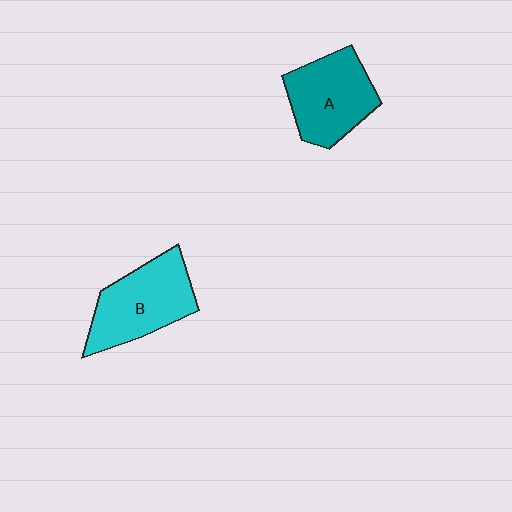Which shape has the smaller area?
Shape A (teal).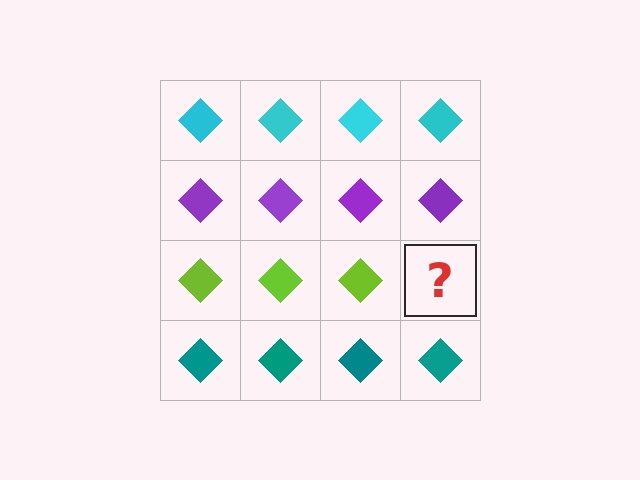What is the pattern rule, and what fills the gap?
The rule is that each row has a consistent color. The gap should be filled with a lime diamond.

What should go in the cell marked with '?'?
The missing cell should contain a lime diamond.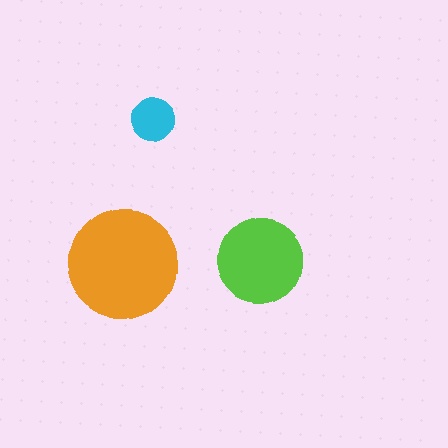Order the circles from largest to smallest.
the orange one, the lime one, the cyan one.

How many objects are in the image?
There are 3 objects in the image.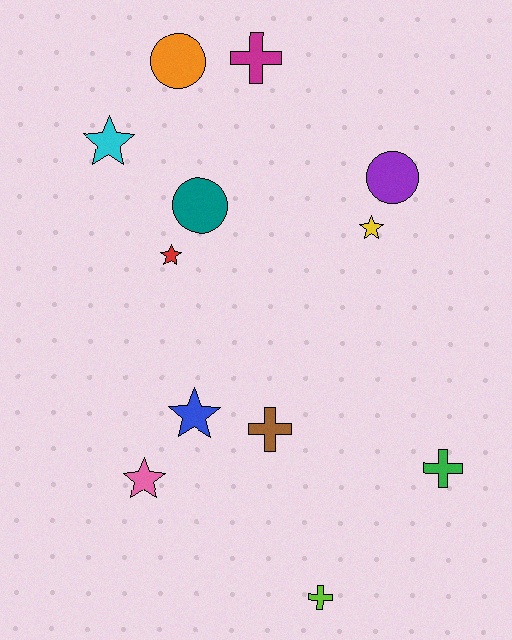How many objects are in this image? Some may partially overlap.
There are 12 objects.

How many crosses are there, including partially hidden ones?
There are 4 crosses.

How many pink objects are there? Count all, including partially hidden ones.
There is 1 pink object.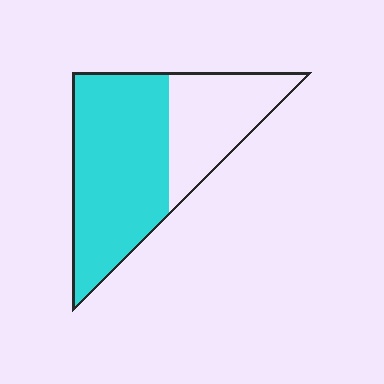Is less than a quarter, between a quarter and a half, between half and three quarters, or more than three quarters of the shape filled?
Between half and three quarters.